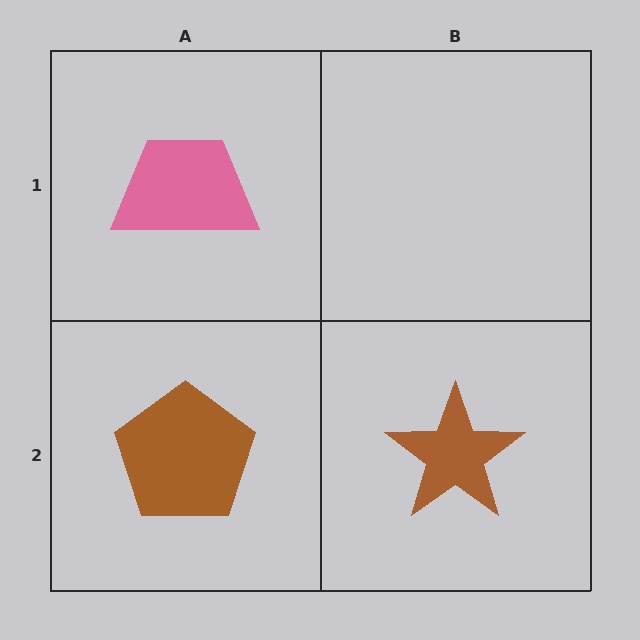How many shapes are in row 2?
2 shapes.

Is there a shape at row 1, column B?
No, that cell is empty.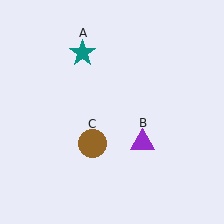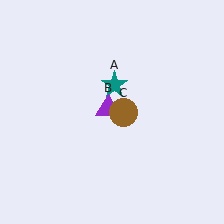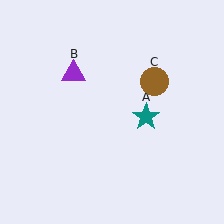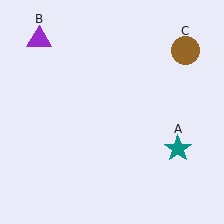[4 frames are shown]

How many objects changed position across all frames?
3 objects changed position: teal star (object A), purple triangle (object B), brown circle (object C).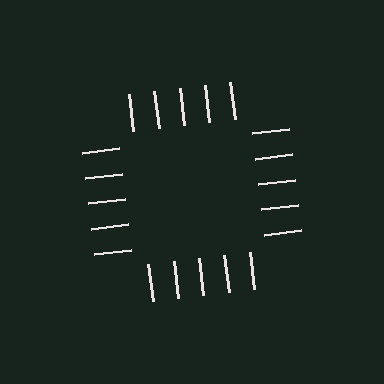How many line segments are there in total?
20 — 5 along each of the 4 edges.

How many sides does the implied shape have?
4 sides — the line-ends trace a square.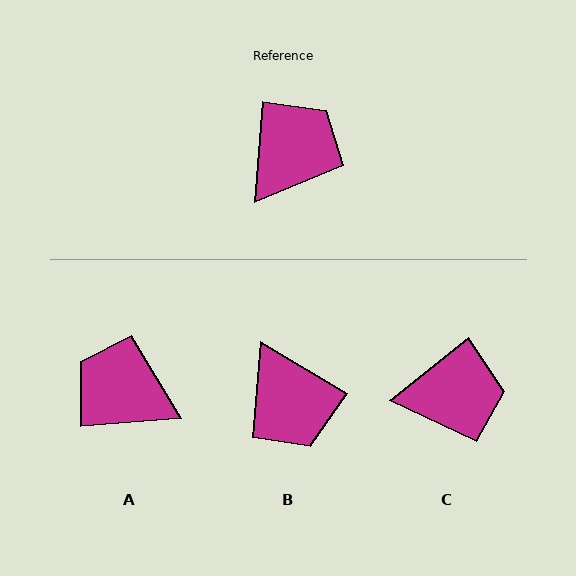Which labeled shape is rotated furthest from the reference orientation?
B, about 117 degrees away.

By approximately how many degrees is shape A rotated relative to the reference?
Approximately 99 degrees counter-clockwise.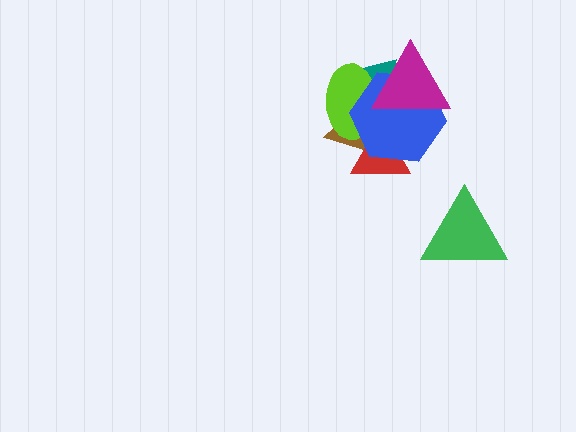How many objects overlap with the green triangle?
0 objects overlap with the green triangle.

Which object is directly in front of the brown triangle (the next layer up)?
The red triangle is directly in front of the brown triangle.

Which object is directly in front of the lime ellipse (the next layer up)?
The blue hexagon is directly in front of the lime ellipse.